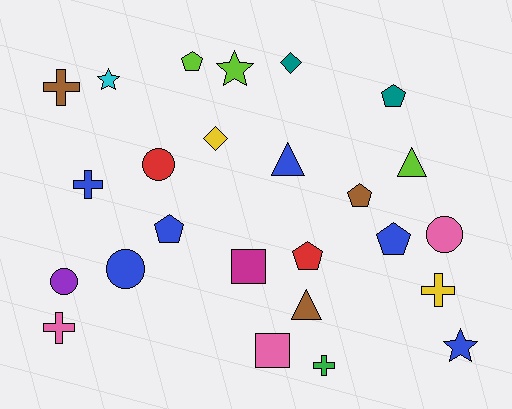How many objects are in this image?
There are 25 objects.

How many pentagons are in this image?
There are 6 pentagons.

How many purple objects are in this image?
There is 1 purple object.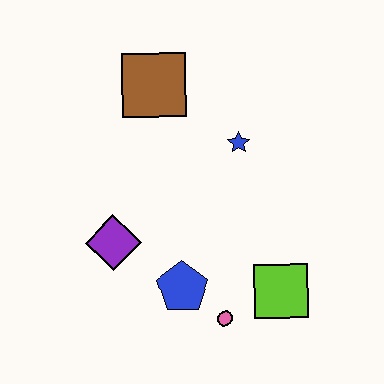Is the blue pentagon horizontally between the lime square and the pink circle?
No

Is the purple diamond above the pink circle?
Yes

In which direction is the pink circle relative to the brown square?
The pink circle is below the brown square.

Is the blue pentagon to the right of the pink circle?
No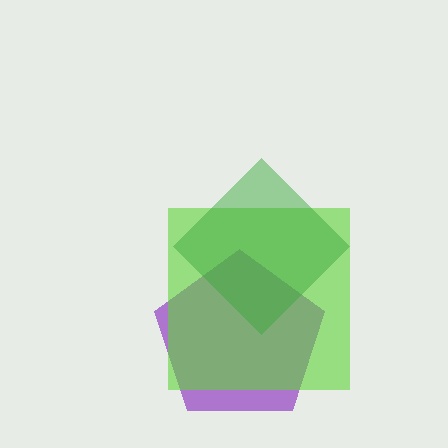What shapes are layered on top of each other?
The layered shapes are: a purple pentagon, a lime square, a green diamond.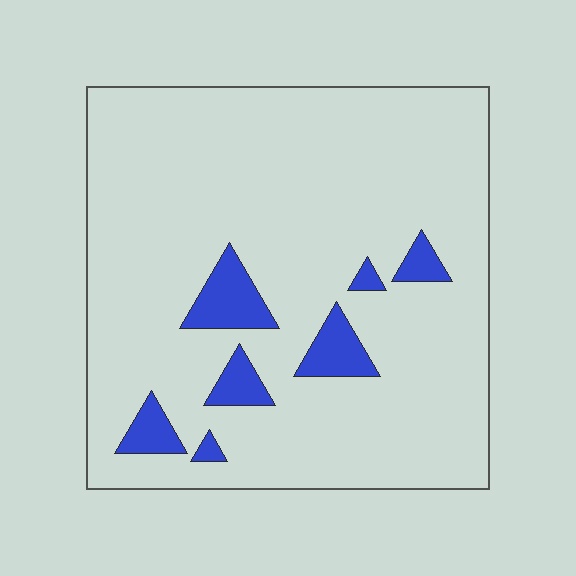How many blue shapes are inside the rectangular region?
7.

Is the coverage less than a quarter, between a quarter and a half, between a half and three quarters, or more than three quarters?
Less than a quarter.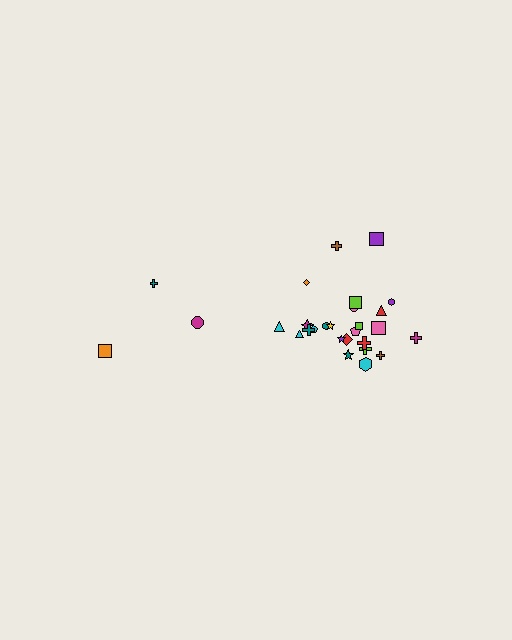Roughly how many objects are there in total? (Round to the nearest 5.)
Roughly 30 objects in total.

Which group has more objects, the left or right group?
The right group.